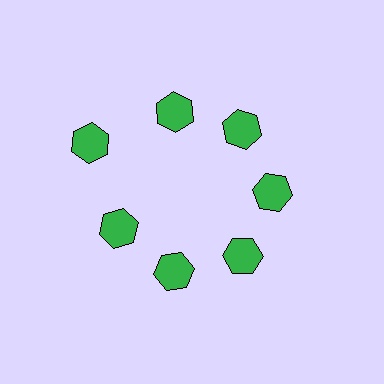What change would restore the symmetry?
The symmetry would be restored by moving it inward, back onto the ring so that all 7 hexagons sit at equal angles and equal distance from the center.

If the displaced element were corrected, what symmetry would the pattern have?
It would have 7-fold rotational symmetry — the pattern would map onto itself every 51 degrees.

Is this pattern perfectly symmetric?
No. The 7 green hexagons are arranged in a ring, but one element near the 10 o'clock position is pushed outward from the center, breaking the 7-fold rotational symmetry.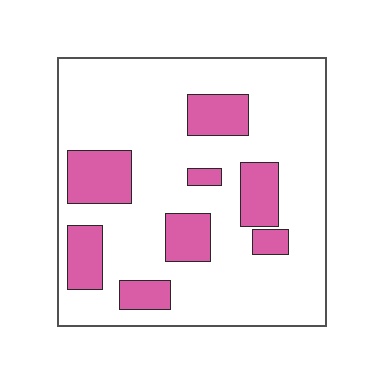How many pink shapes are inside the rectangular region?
8.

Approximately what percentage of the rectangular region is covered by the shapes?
Approximately 20%.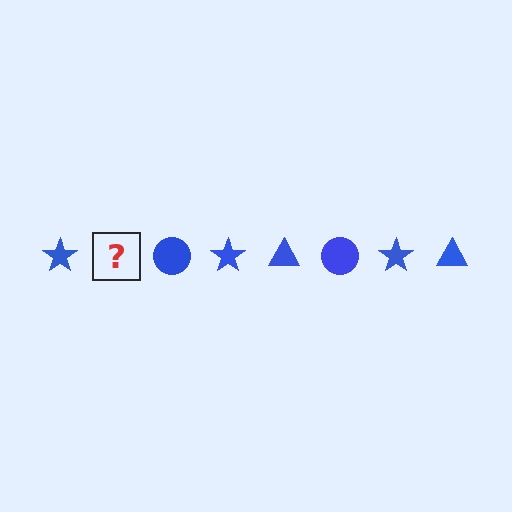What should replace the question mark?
The question mark should be replaced with a blue triangle.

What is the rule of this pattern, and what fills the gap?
The rule is that the pattern cycles through star, triangle, circle shapes in blue. The gap should be filled with a blue triangle.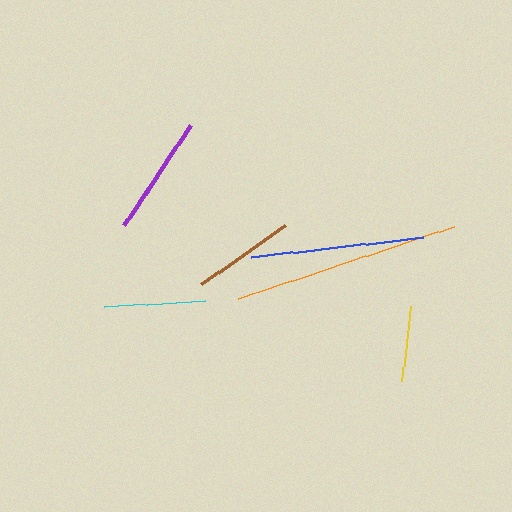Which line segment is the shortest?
The yellow line is the shortest at approximately 75 pixels.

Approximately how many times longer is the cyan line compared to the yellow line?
The cyan line is approximately 1.3 times the length of the yellow line.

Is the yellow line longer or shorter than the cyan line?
The cyan line is longer than the yellow line.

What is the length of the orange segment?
The orange segment is approximately 228 pixels long.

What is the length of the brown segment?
The brown segment is approximately 103 pixels long.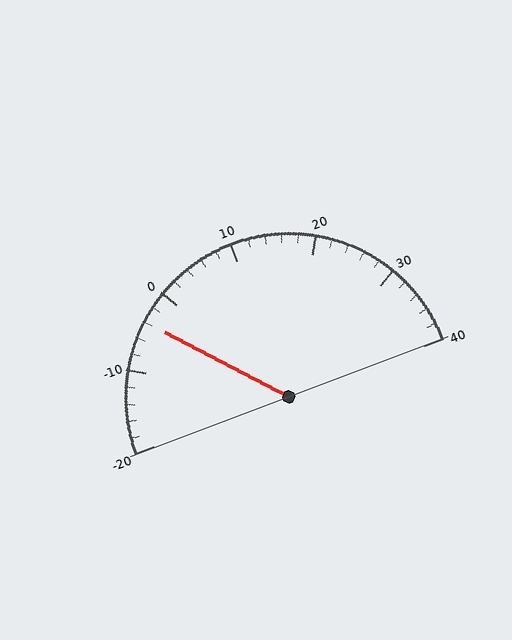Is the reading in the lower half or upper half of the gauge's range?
The reading is in the lower half of the range (-20 to 40).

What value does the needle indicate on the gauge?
The needle indicates approximately -4.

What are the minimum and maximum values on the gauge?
The gauge ranges from -20 to 40.